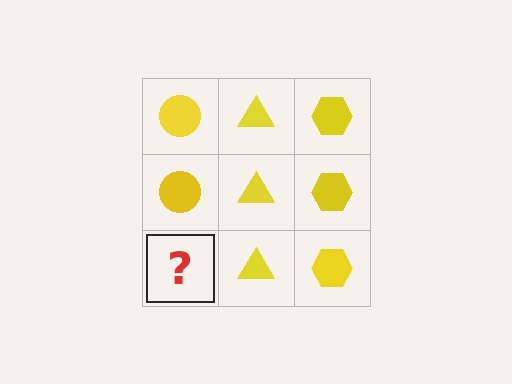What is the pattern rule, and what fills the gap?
The rule is that each column has a consistent shape. The gap should be filled with a yellow circle.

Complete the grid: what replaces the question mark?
The question mark should be replaced with a yellow circle.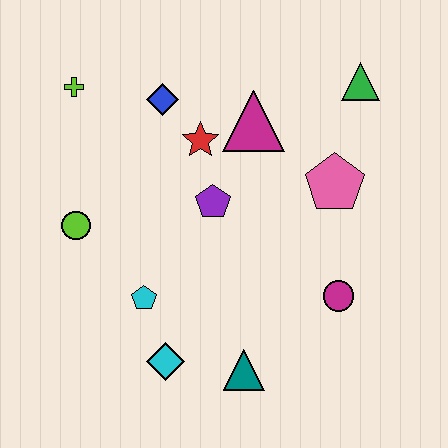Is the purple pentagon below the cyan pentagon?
No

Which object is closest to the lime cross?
The blue diamond is closest to the lime cross.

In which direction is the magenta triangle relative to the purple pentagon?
The magenta triangle is above the purple pentagon.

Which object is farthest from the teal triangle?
The lime cross is farthest from the teal triangle.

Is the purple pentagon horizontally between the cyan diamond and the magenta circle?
Yes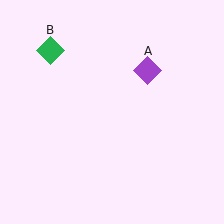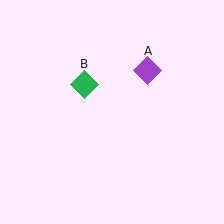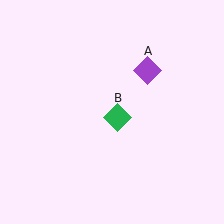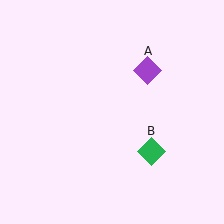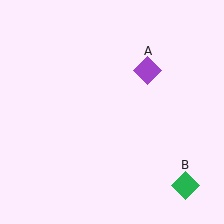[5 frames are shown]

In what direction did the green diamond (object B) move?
The green diamond (object B) moved down and to the right.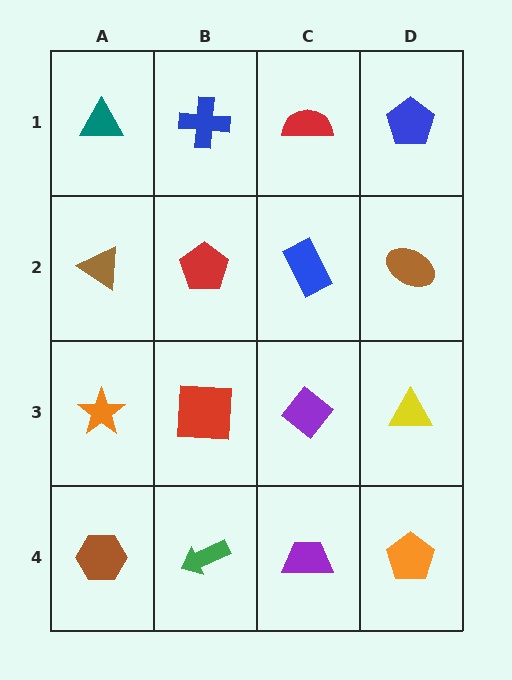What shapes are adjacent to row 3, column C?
A blue rectangle (row 2, column C), a purple trapezoid (row 4, column C), a red square (row 3, column B), a yellow triangle (row 3, column D).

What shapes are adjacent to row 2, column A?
A teal triangle (row 1, column A), an orange star (row 3, column A), a red pentagon (row 2, column B).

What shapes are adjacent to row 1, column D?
A brown ellipse (row 2, column D), a red semicircle (row 1, column C).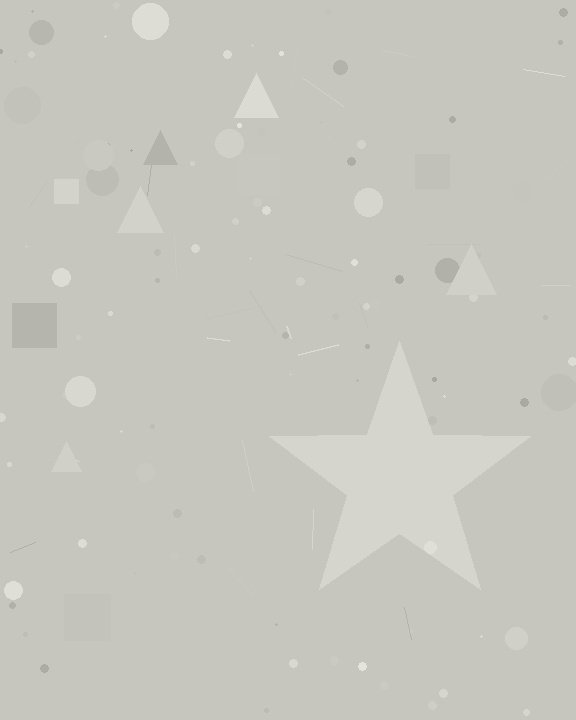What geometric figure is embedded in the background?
A star is embedded in the background.